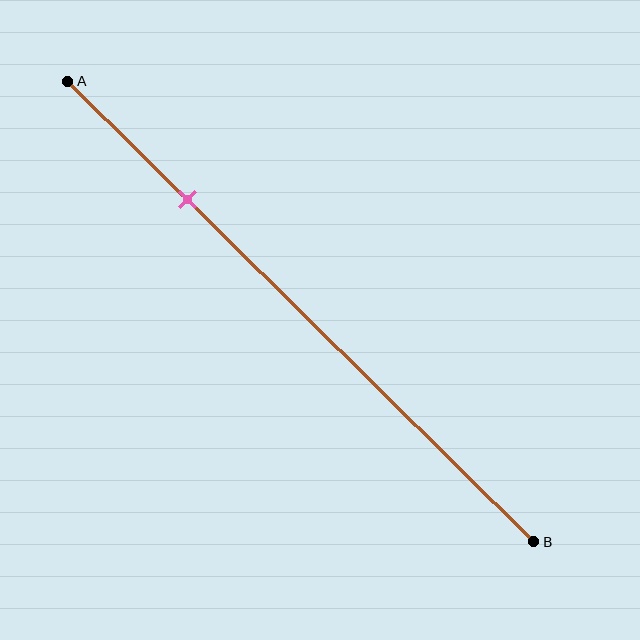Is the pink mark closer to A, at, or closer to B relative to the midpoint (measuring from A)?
The pink mark is closer to point A than the midpoint of segment AB.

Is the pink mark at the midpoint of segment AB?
No, the mark is at about 25% from A, not at the 50% midpoint.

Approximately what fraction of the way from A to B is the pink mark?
The pink mark is approximately 25% of the way from A to B.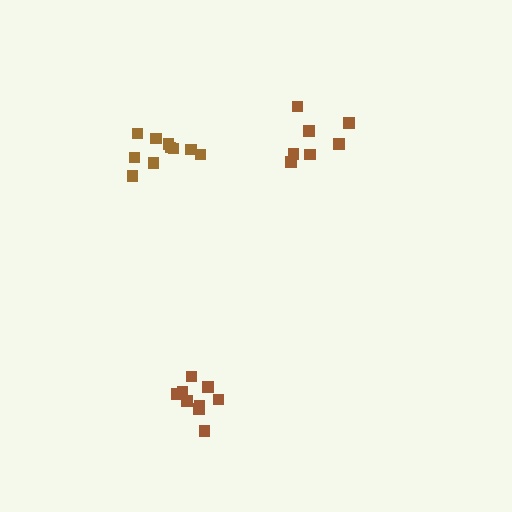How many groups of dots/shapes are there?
There are 3 groups.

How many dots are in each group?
Group 1: 9 dots, Group 2: 7 dots, Group 3: 10 dots (26 total).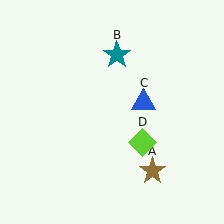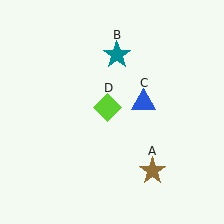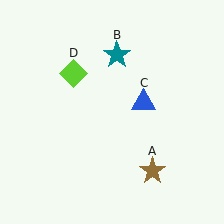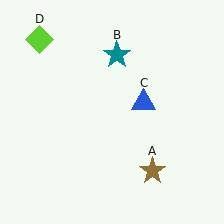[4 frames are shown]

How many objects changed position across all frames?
1 object changed position: lime diamond (object D).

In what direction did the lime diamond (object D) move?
The lime diamond (object D) moved up and to the left.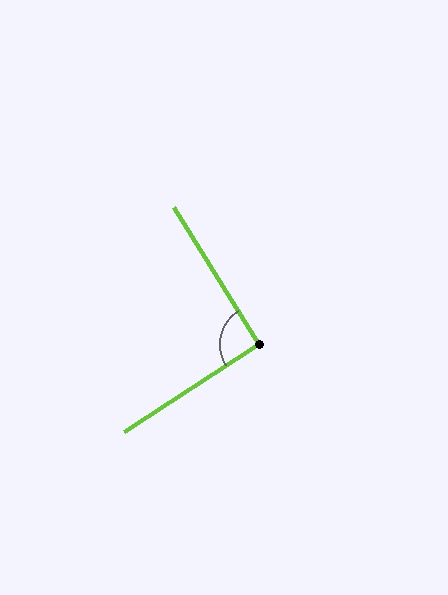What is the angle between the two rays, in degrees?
Approximately 91 degrees.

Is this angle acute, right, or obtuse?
It is approximately a right angle.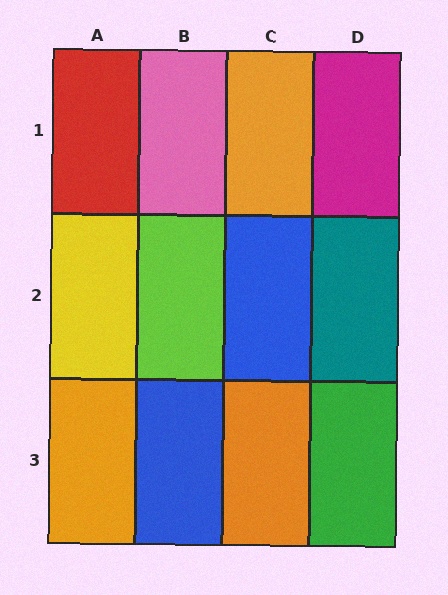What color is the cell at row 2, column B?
Lime.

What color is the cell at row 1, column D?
Magenta.